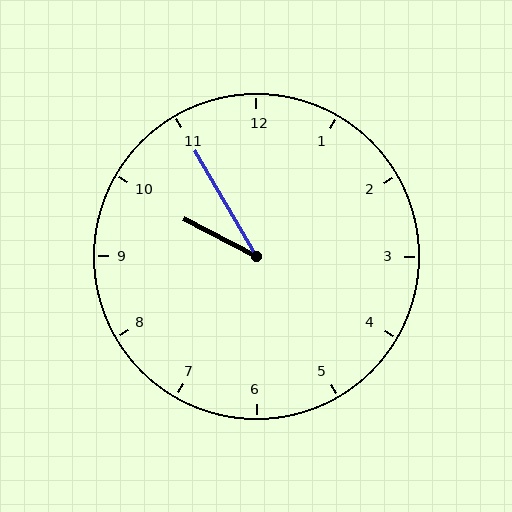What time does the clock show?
9:55.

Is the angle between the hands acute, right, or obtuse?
It is acute.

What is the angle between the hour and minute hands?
Approximately 32 degrees.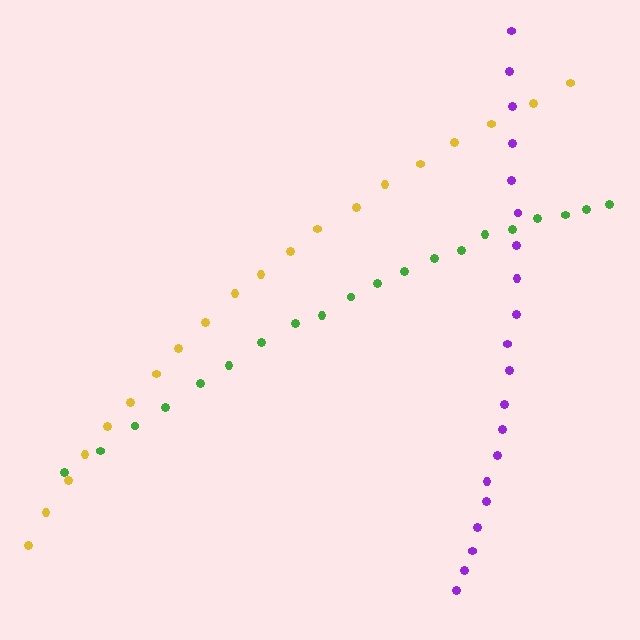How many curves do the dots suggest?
There are 3 distinct paths.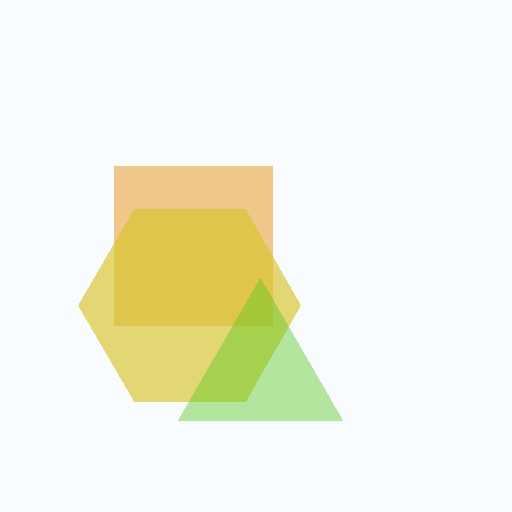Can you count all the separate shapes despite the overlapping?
Yes, there are 3 separate shapes.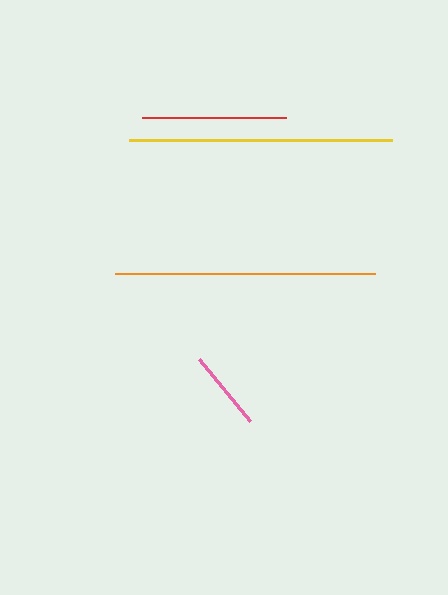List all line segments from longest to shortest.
From longest to shortest: yellow, orange, red, pink.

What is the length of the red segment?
The red segment is approximately 144 pixels long.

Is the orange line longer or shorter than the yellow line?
The yellow line is longer than the orange line.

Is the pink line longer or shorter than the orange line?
The orange line is longer than the pink line.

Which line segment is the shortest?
The pink line is the shortest at approximately 81 pixels.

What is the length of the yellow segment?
The yellow segment is approximately 263 pixels long.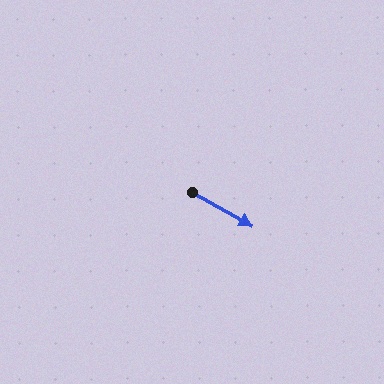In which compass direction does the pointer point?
Southeast.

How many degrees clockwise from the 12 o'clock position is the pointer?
Approximately 120 degrees.